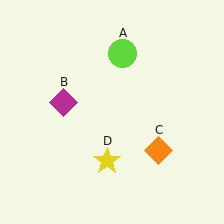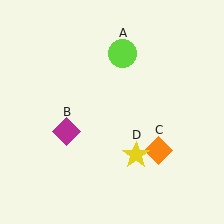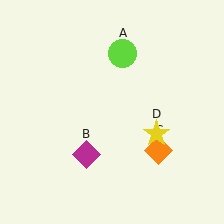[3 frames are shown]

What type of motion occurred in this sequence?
The magenta diamond (object B), yellow star (object D) rotated counterclockwise around the center of the scene.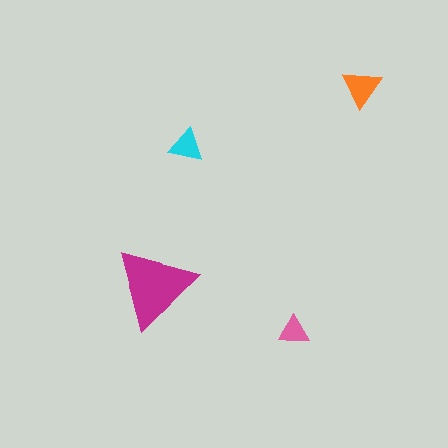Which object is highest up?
The orange triangle is topmost.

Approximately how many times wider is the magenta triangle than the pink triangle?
About 2.5 times wider.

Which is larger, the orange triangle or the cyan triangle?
The orange one.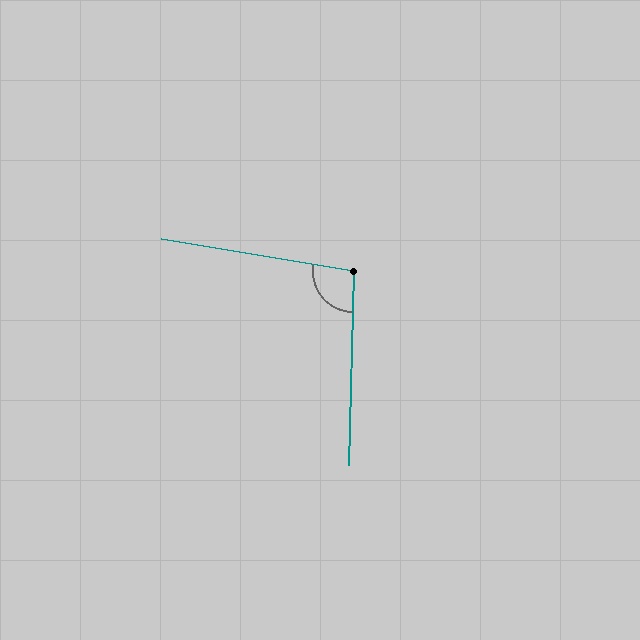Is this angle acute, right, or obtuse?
It is obtuse.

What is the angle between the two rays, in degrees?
Approximately 98 degrees.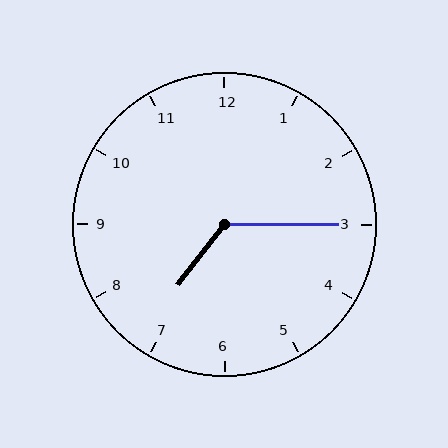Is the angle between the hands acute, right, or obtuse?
It is obtuse.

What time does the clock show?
7:15.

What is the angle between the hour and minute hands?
Approximately 128 degrees.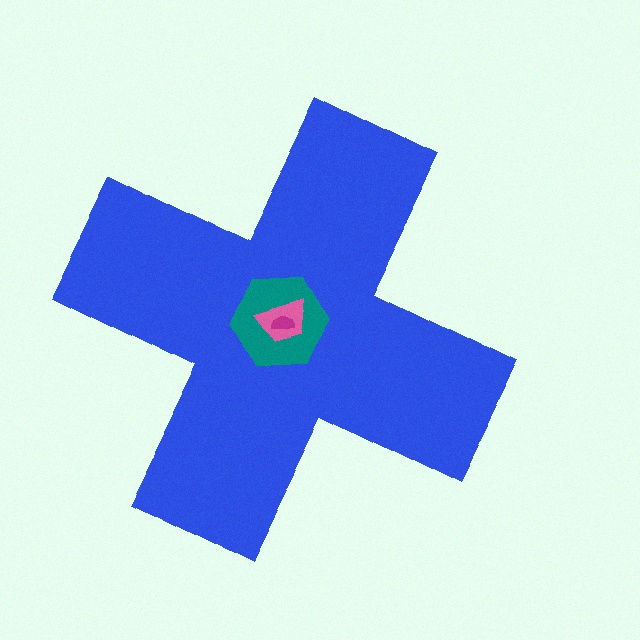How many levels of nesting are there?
4.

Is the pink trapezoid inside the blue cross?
Yes.